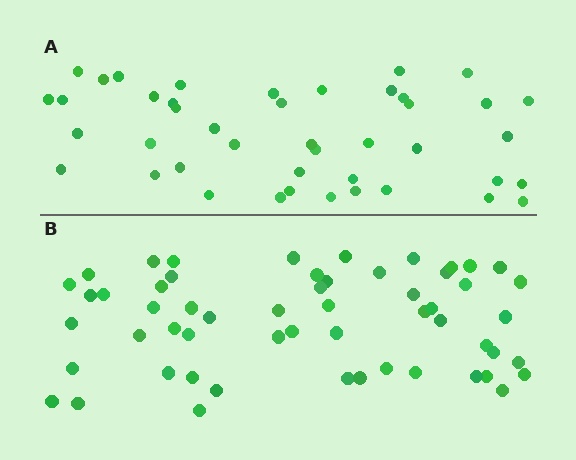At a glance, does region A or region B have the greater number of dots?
Region B (the bottom region) has more dots.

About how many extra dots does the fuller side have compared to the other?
Region B has approximately 15 more dots than region A.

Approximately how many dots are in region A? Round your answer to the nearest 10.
About 40 dots. (The exact count is 43, which rounds to 40.)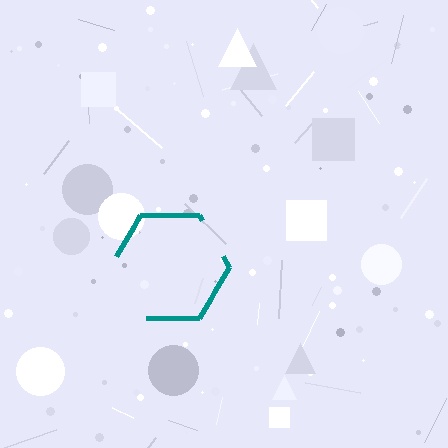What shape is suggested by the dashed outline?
The dashed outline suggests a hexagon.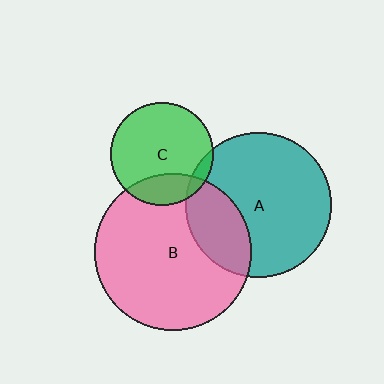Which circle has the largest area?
Circle B (pink).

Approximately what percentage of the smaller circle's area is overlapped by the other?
Approximately 20%.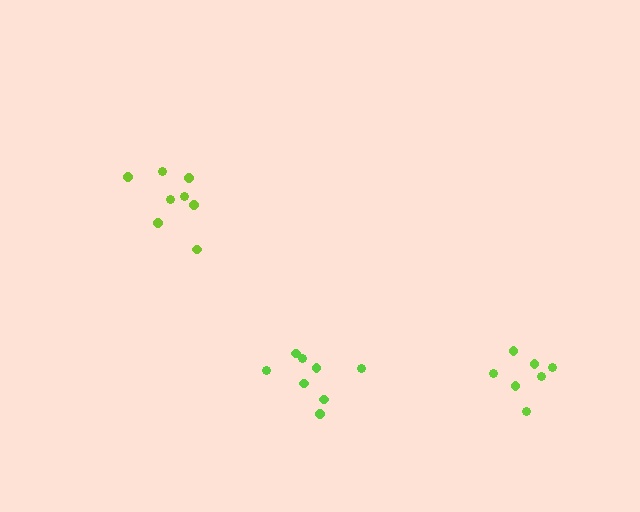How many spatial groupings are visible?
There are 3 spatial groupings.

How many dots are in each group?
Group 1: 7 dots, Group 2: 8 dots, Group 3: 8 dots (23 total).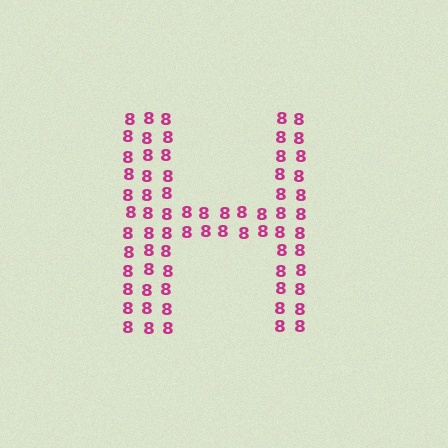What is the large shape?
The large shape is the letter H.